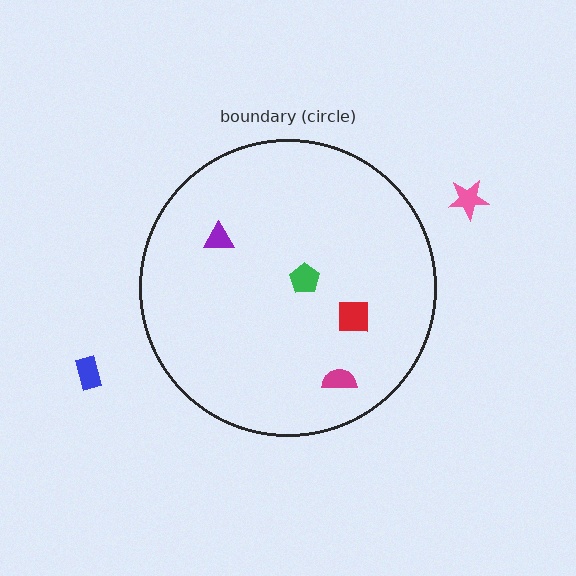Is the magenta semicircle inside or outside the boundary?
Inside.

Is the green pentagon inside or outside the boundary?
Inside.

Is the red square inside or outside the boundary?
Inside.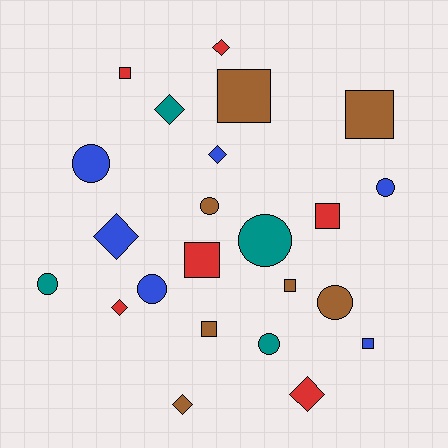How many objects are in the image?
There are 23 objects.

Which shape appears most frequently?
Circle, with 8 objects.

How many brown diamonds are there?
There is 1 brown diamond.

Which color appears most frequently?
Brown, with 7 objects.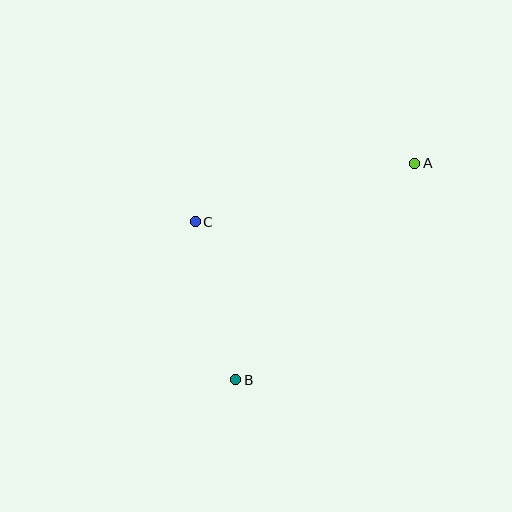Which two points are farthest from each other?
Points A and B are farthest from each other.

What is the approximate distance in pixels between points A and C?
The distance between A and C is approximately 227 pixels.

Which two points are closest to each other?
Points B and C are closest to each other.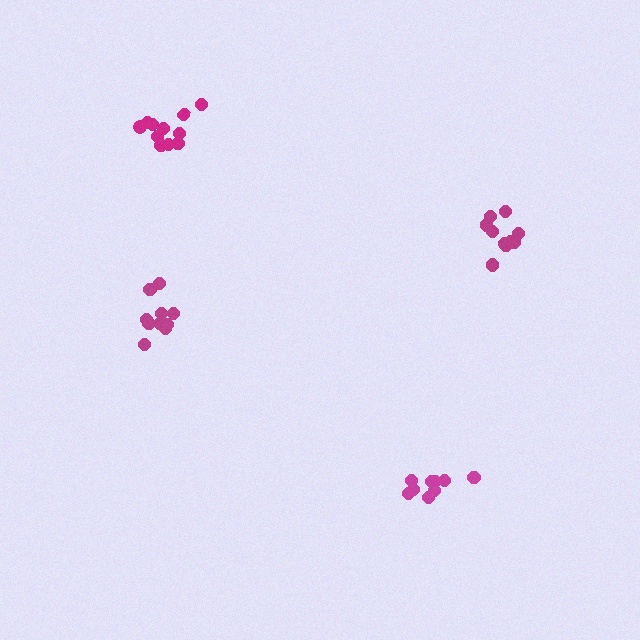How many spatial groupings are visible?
There are 4 spatial groupings.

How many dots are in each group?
Group 1: 9 dots, Group 2: 11 dots, Group 3: 10 dots, Group 4: 10 dots (40 total).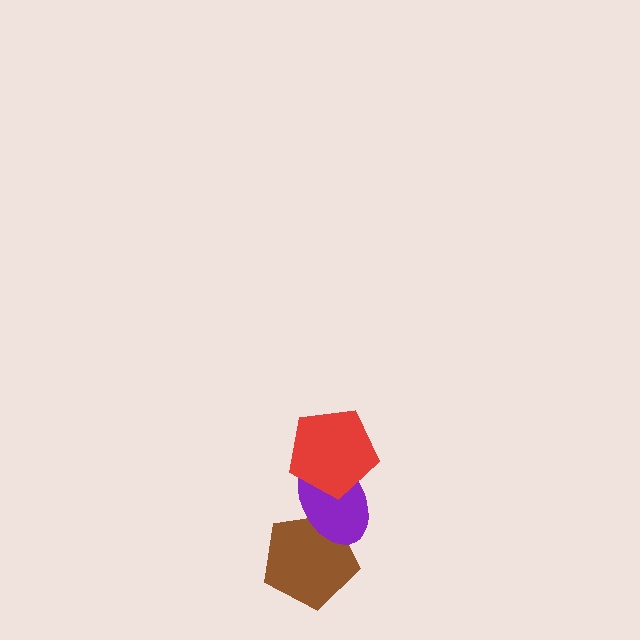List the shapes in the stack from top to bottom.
From top to bottom: the red pentagon, the purple ellipse, the brown pentagon.